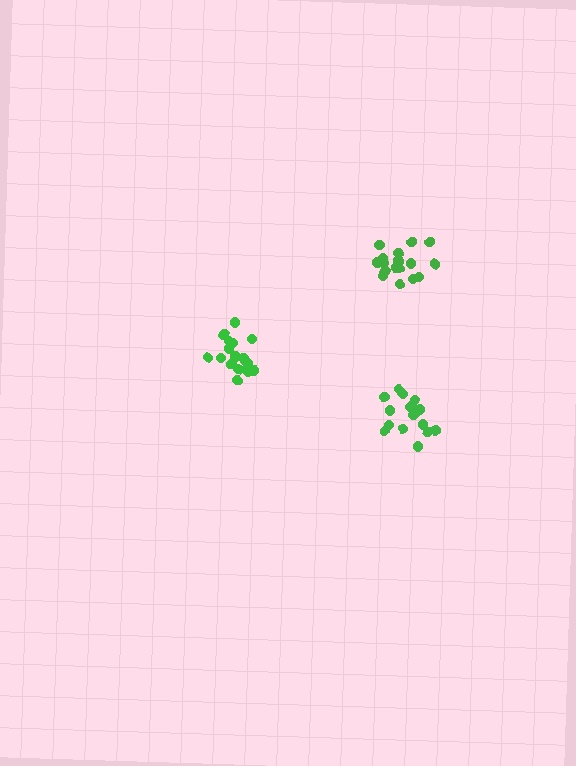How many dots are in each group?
Group 1: 18 dots, Group 2: 17 dots, Group 3: 18 dots (53 total).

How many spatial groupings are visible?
There are 3 spatial groupings.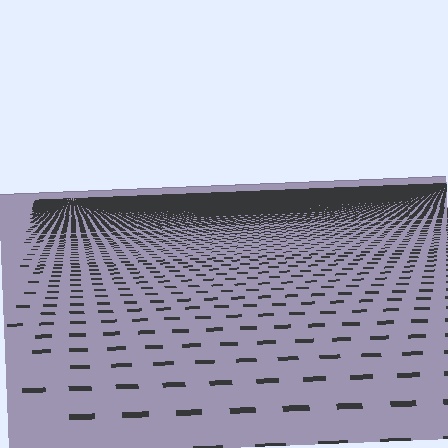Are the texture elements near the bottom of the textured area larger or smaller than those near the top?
Larger. Near the bottom, elements are closer to the viewer and appear at a bigger on-screen size.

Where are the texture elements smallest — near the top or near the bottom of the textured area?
Near the top.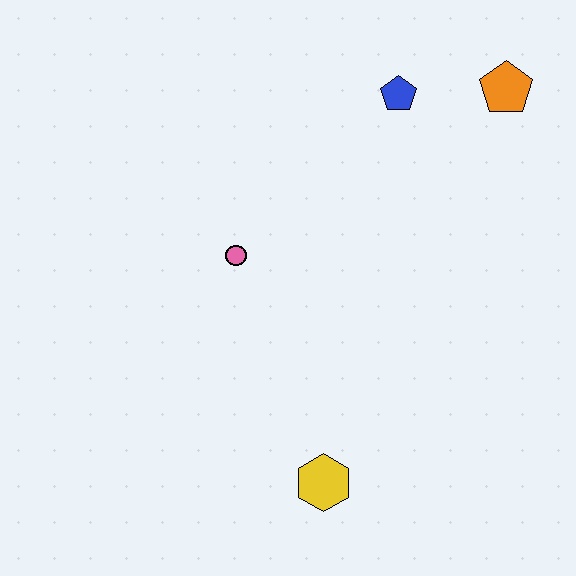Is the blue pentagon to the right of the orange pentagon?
No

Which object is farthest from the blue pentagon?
The yellow hexagon is farthest from the blue pentagon.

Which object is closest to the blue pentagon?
The orange pentagon is closest to the blue pentagon.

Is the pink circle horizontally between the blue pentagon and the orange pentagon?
No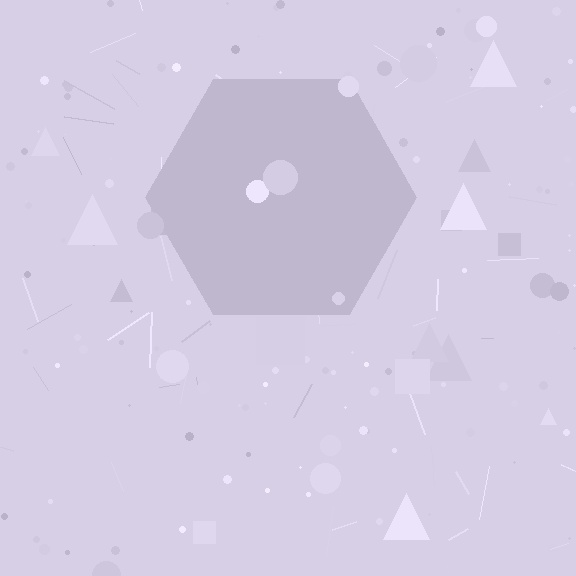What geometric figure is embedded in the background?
A hexagon is embedded in the background.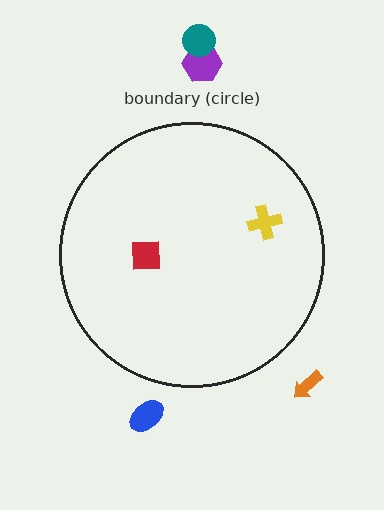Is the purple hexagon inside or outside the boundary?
Outside.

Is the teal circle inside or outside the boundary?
Outside.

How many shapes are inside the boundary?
2 inside, 4 outside.